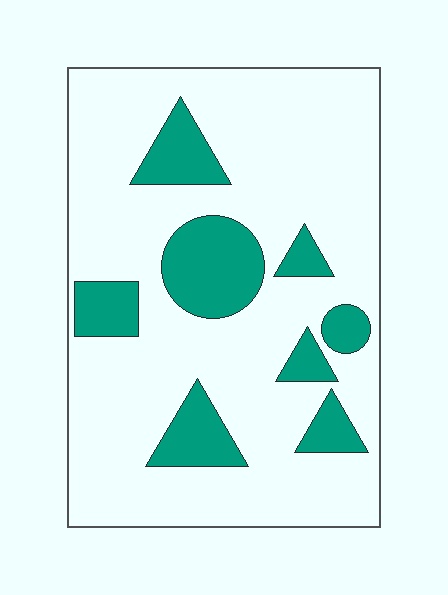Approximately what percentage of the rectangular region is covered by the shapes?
Approximately 20%.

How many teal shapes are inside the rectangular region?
8.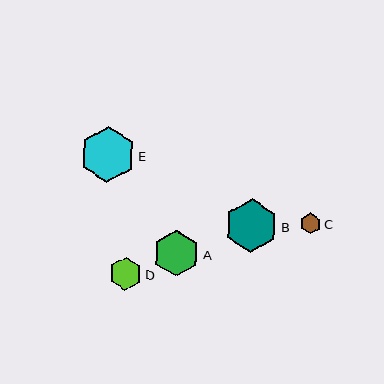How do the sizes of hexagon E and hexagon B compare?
Hexagon E and hexagon B are approximately the same size.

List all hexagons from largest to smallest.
From largest to smallest: E, B, A, D, C.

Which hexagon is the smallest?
Hexagon C is the smallest with a size of approximately 21 pixels.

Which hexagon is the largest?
Hexagon E is the largest with a size of approximately 56 pixels.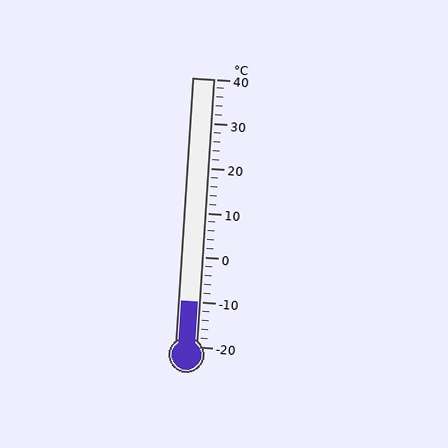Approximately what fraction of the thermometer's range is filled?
The thermometer is filled to approximately 15% of its range.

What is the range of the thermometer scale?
The thermometer scale ranges from -20°C to 40°C.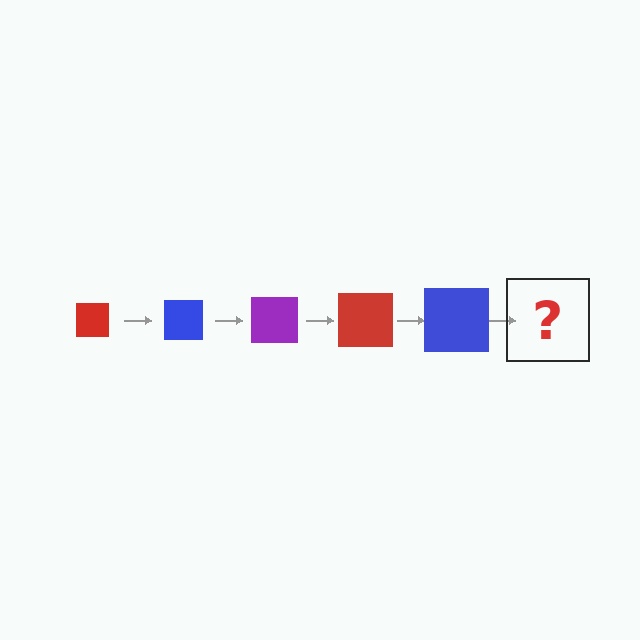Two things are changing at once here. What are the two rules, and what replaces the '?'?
The two rules are that the square grows larger each step and the color cycles through red, blue, and purple. The '?' should be a purple square, larger than the previous one.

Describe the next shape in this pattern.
It should be a purple square, larger than the previous one.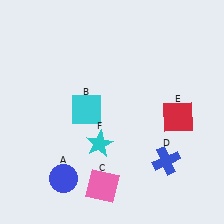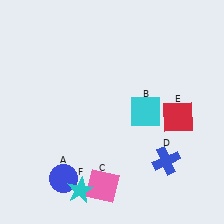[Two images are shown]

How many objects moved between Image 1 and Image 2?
2 objects moved between the two images.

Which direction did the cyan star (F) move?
The cyan star (F) moved down.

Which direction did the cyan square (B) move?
The cyan square (B) moved right.